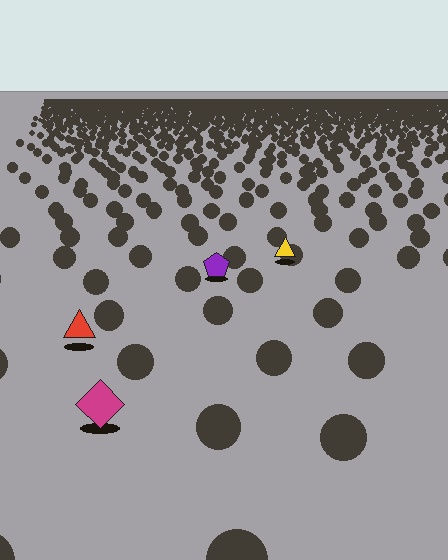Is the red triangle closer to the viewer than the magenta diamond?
No. The magenta diamond is closer — you can tell from the texture gradient: the ground texture is coarser near it.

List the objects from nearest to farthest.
From nearest to farthest: the magenta diamond, the red triangle, the purple pentagon, the yellow triangle.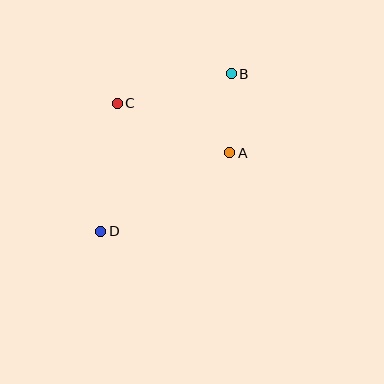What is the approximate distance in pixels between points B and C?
The distance between B and C is approximately 118 pixels.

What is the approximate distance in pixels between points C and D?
The distance between C and D is approximately 129 pixels.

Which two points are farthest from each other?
Points B and D are farthest from each other.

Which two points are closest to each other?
Points A and B are closest to each other.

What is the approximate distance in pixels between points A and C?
The distance between A and C is approximately 123 pixels.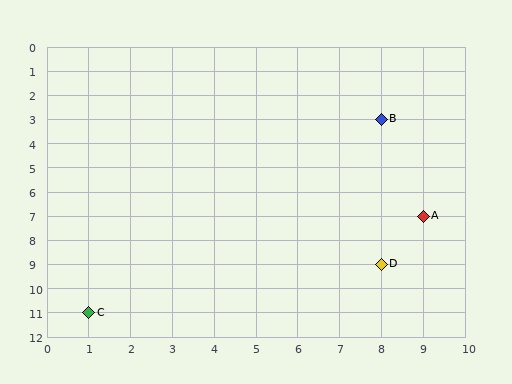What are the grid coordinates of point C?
Point C is at grid coordinates (1, 11).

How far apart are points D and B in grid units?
Points D and B are 6 rows apart.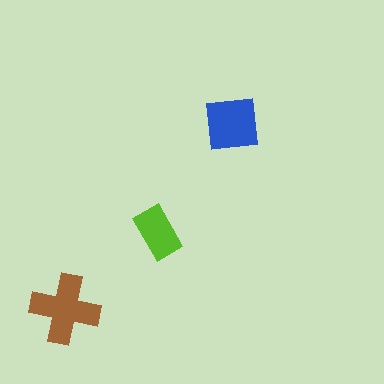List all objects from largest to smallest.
The brown cross, the blue square, the lime rectangle.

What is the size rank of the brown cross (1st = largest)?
1st.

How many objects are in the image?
There are 3 objects in the image.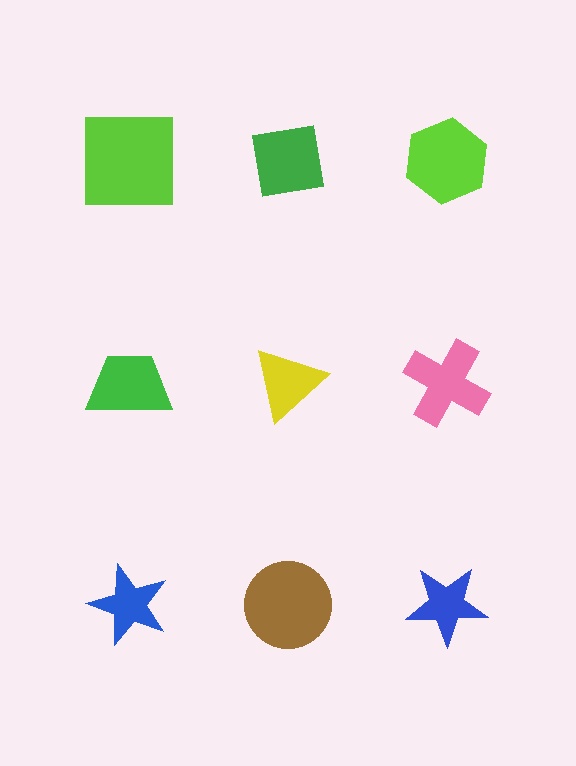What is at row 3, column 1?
A blue star.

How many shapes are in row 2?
3 shapes.